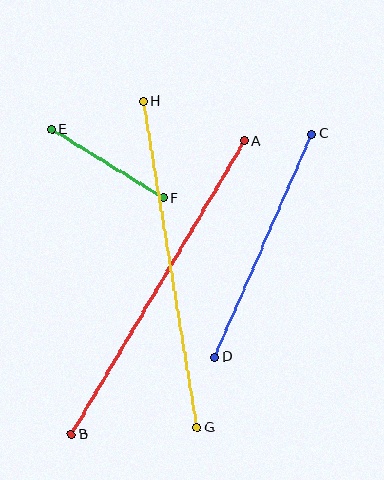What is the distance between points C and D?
The distance is approximately 243 pixels.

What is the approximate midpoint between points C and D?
The midpoint is at approximately (263, 246) pixels.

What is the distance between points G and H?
The distance is approximately 331 pixels.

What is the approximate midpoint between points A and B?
The midpoint is at approximately (158, 288) pixels.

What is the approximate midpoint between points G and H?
The midpoint is at approximately (170, 265) pixels.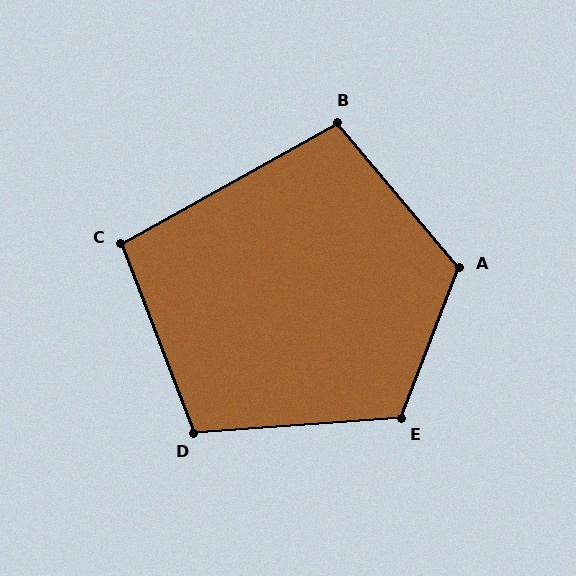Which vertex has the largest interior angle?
A, at approximately 119 degrees.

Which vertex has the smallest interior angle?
C, at approximately 98 degrees.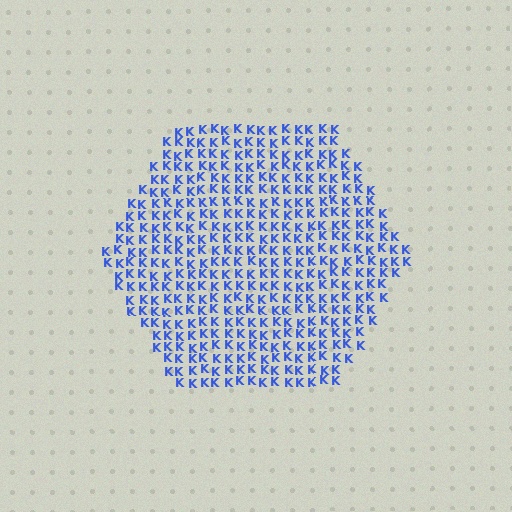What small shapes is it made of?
It is made of small letter K's.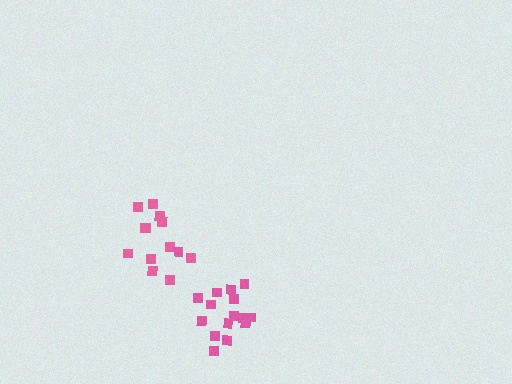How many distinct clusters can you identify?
There are 2 distinct clusters.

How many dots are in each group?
Group 1: 12 dots, Group 2: 16 dots (28 total).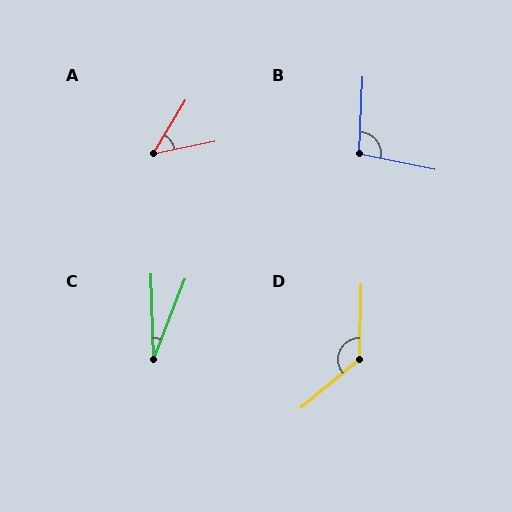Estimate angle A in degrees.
Approximately 47 degrees.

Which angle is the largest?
D, at approximately 131 degrees.